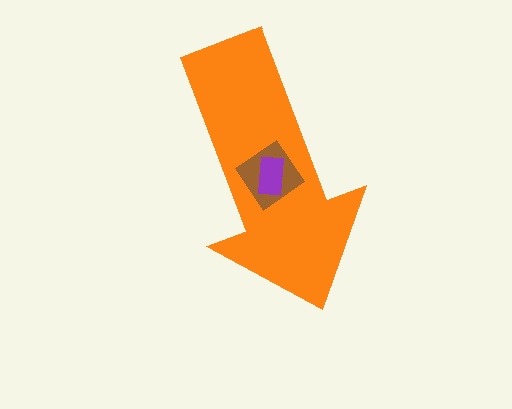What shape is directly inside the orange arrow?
The brown diamond.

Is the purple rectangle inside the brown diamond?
Yes.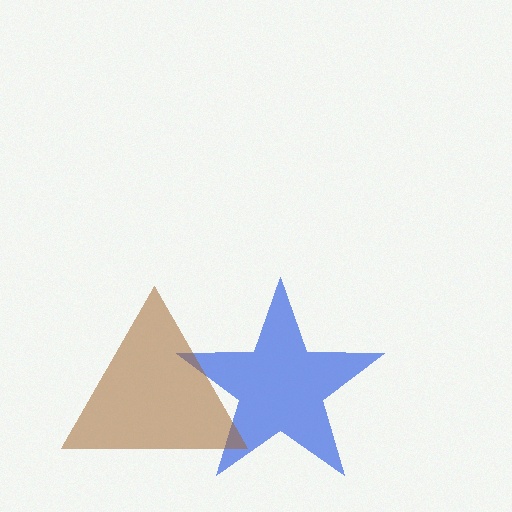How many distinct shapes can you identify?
There are 2 distinct shapes: a blue star, a brown triangle.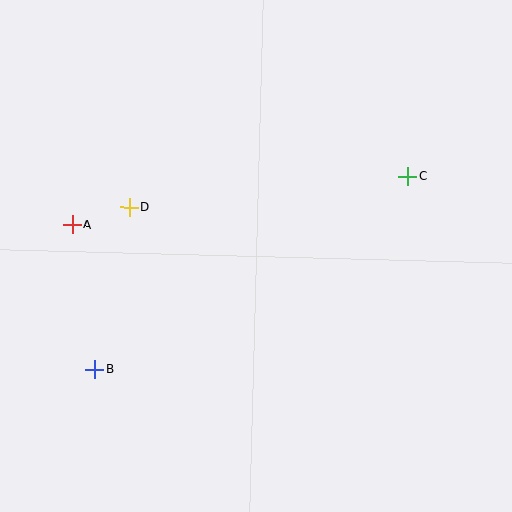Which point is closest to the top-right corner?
Point C is closest to the top-right corner.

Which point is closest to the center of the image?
Point D at (129, 207) is closest to the center.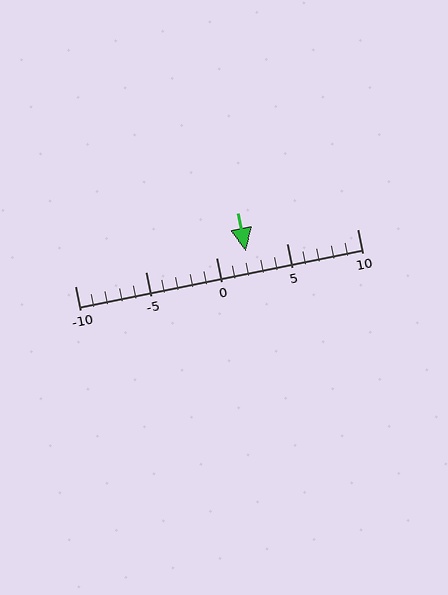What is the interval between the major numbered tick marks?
The major tick marks are spaced 5 units apart.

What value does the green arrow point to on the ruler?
The green arrow points to approximately 2.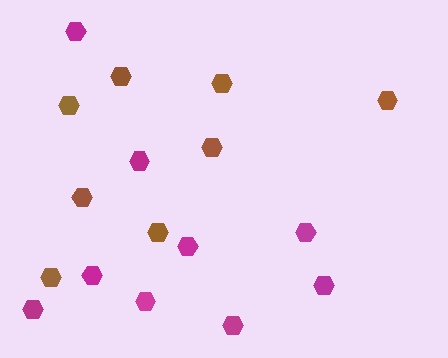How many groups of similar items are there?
There are 2 groups: one group of magenta hexagons (9) and one group of brown hexagons (8).